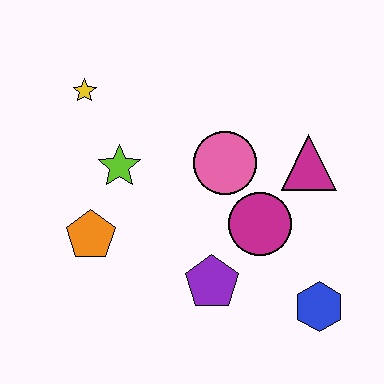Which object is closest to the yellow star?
The lime star is closest to the yellow star.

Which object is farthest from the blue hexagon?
The yellow star is farthest from the blue hexagon.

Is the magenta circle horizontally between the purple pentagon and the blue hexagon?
Yes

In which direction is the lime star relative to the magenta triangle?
The lime star is to the left of the magenta triangle.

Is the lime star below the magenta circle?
No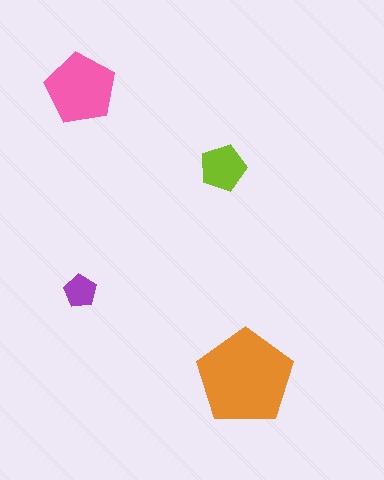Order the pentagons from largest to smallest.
the orange one, the pink one, the lime one, the purple one.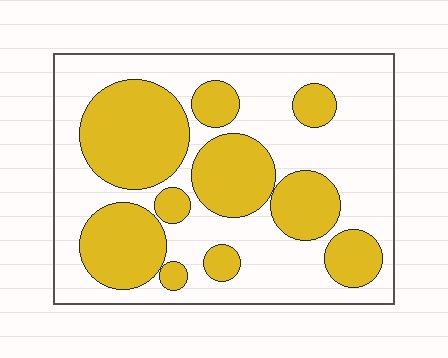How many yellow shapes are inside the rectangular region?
10.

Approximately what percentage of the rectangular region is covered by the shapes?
Approximately 40%.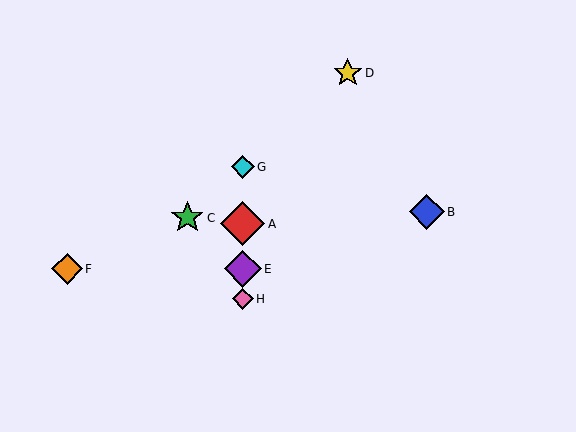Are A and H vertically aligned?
Yes, both are at x≈243.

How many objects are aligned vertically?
4 objects (A, E, G, H) are aligned vertically.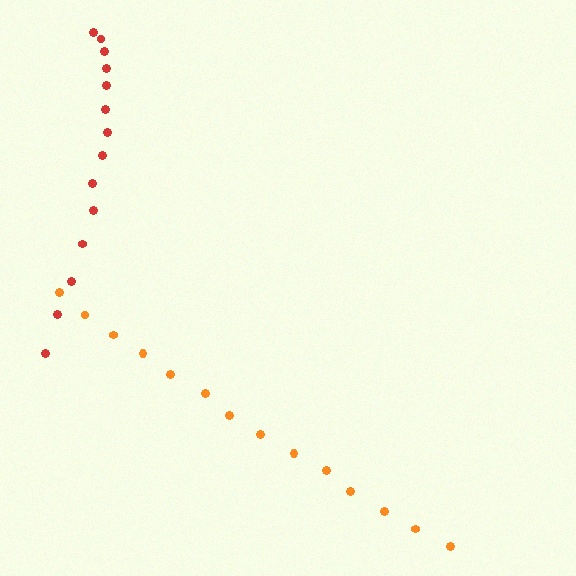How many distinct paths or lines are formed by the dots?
There are 2 distinct paths.